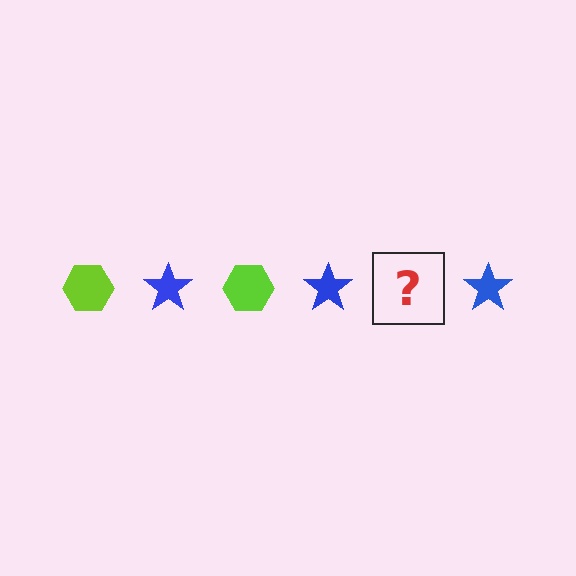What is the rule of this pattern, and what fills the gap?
The rule is that the pattern alternates between lime hexagon and blue star. The gap should be filled with a lime hexagon.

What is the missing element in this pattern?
The missing element is a lime hexagon.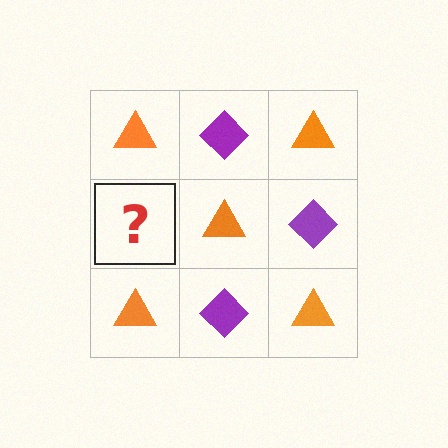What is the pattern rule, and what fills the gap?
The rule is that it alternates orange triangle and purple diamond in a checkerboard pattern. The gap should be filled with a purple diamond.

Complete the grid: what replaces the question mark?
The question mark should be replaced with a purple diamond.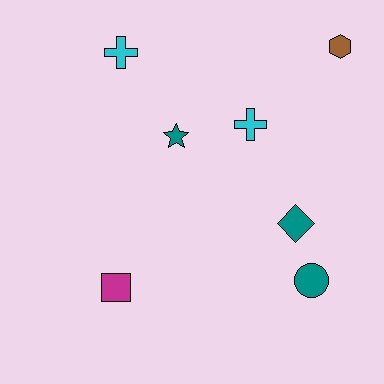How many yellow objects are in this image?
There are no yellow objects.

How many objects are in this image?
There are 7 objects.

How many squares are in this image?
There is 1 square.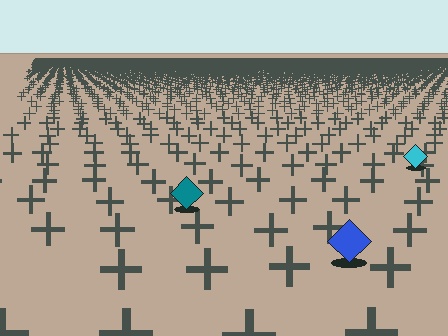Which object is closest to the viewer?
The blue diamond is closest. The texture marks near it are larger and more spread out.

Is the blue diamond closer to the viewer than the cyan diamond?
Yes. The blue diamond is closer — you can tell from the texture gradient: the ground texture is coarser near it.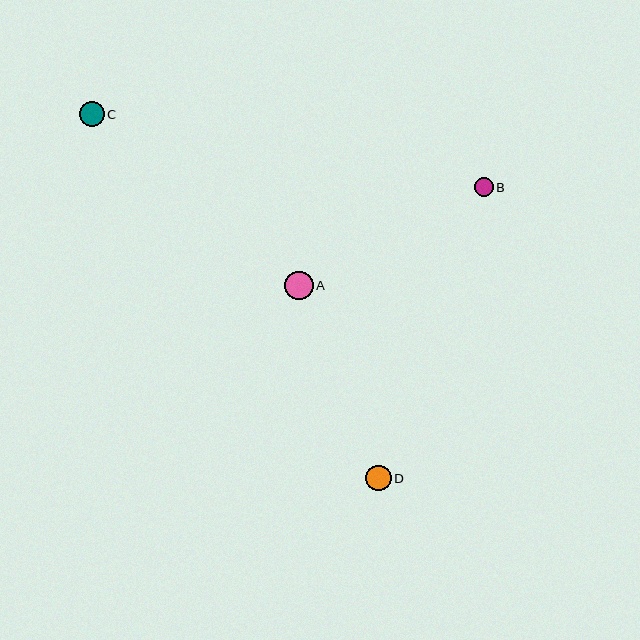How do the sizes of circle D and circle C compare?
Circle D and circle C are approximately the same size.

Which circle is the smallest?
Circle B is the smallest with a size of approximately 19 pixels.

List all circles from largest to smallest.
From largest to smallest: A, D, C, B.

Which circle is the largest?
Circle A is the largest with a size of approximately 29 pixels.